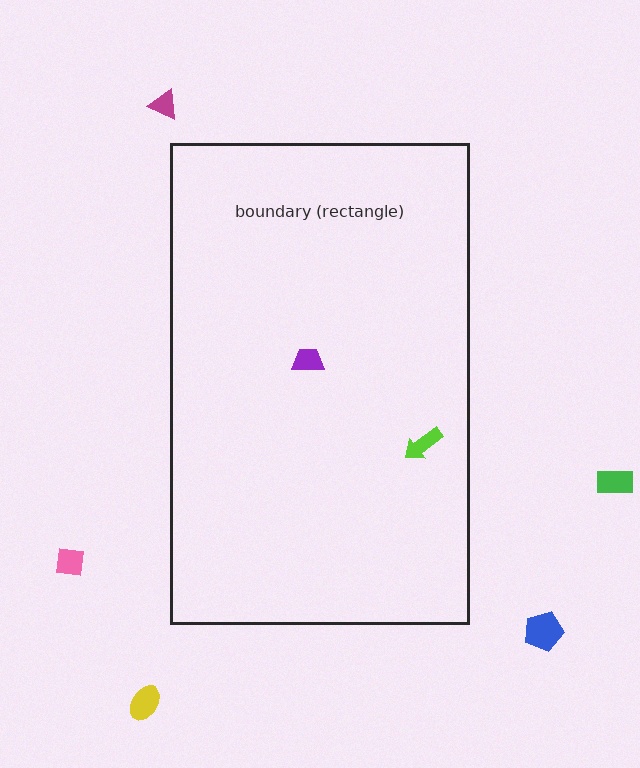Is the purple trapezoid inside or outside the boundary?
Inside.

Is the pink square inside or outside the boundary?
Outside.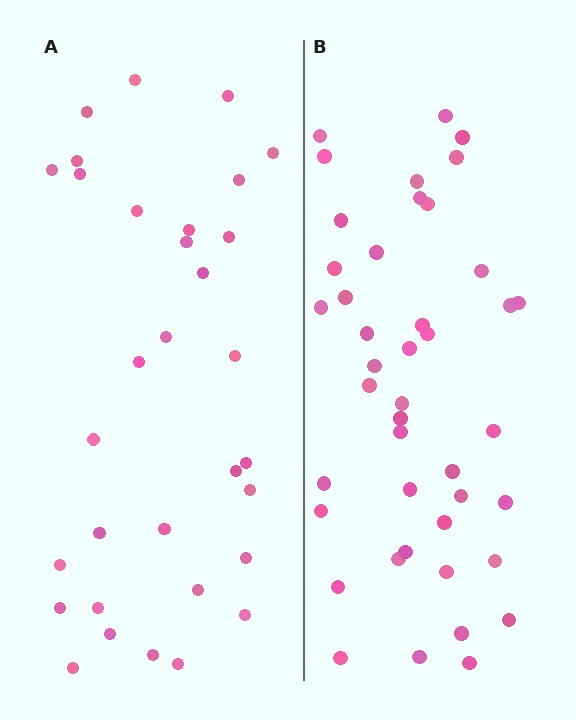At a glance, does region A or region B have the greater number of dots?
Region B (the right region) has more dots.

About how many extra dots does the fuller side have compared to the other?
Region B has roughly 12 or so more dots than region A.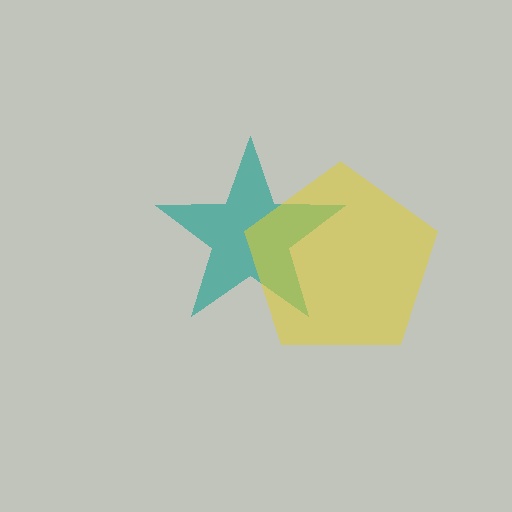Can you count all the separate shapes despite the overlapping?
Yes, there are 2 separate shapes.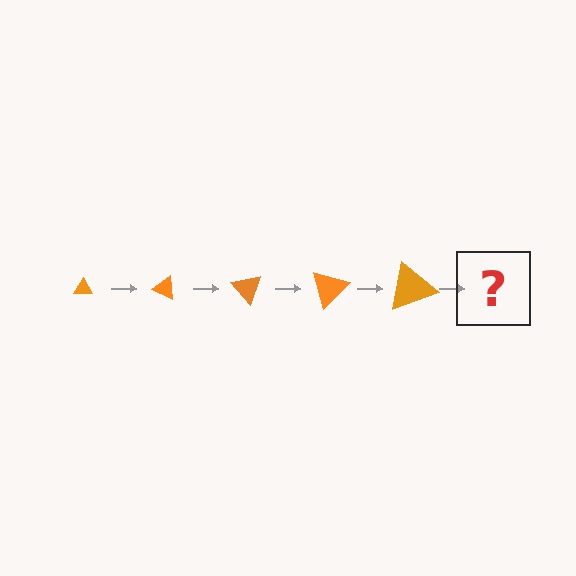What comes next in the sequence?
The next element should be a triangle, larger than the previous one and rotated 125 degrees from the start.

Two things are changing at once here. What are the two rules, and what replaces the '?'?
The two rules are that the triangle grows larger each step and it rotates 25 degrees each step. The '?' should be a triangle, larger than the previous one and rotated 125 degrees from the start.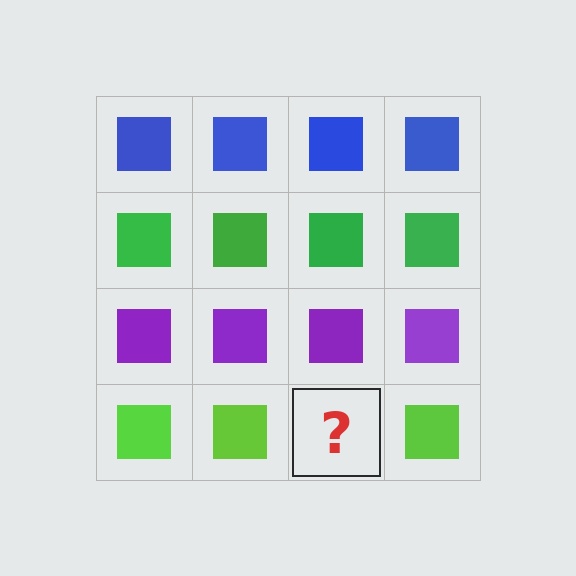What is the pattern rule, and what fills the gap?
The rule is that each row has a consistent color. The gap should be filled with a lime square.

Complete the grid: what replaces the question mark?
The question mark should be replaced with a lime square.